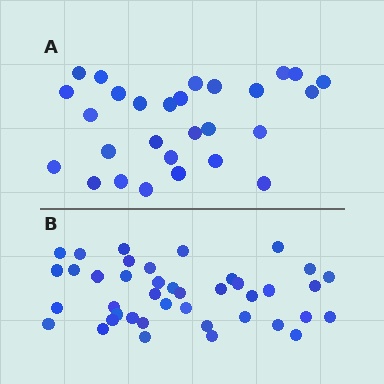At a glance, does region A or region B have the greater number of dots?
Region B (the bottom region) has more dots.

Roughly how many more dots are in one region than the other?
Region B has approximately 15 more dots than region A.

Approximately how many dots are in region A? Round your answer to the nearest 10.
About 30 dots. (The exact count is 28, which rounds to 30.)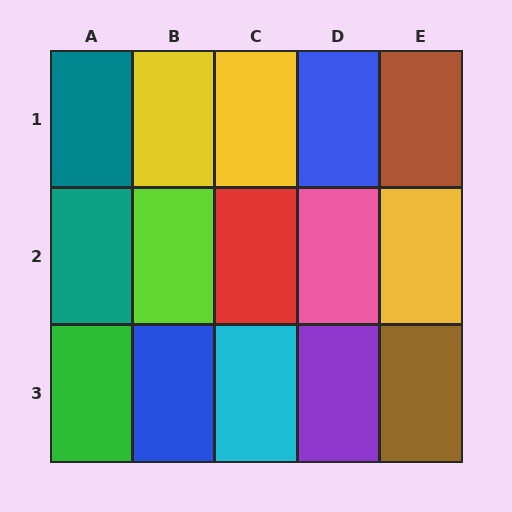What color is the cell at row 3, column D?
Purple.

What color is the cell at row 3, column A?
Green.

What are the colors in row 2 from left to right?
Teal, lime, red, pink, yellow.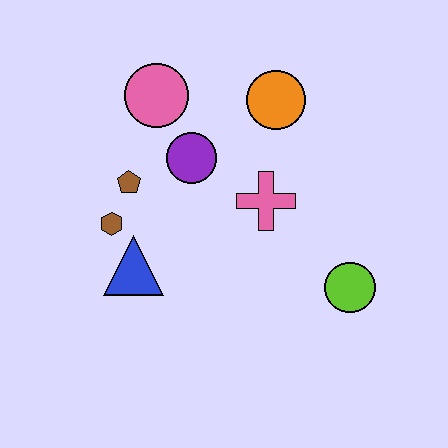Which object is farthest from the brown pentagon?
The lime circle is farthest from the brown pentagon.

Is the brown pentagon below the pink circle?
Yes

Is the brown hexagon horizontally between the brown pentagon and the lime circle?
No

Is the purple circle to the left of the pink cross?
Yes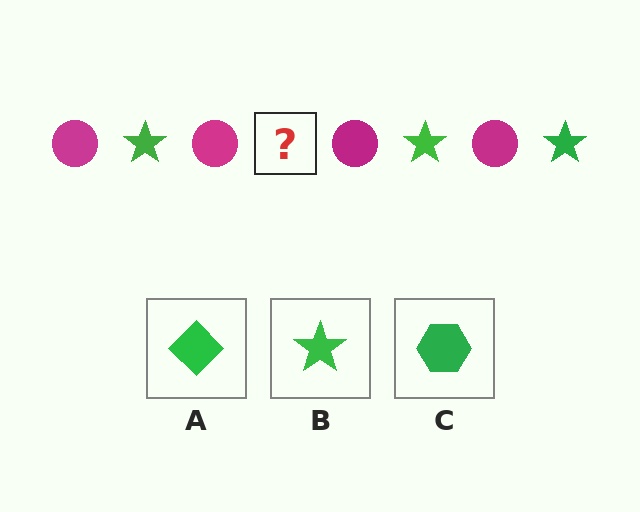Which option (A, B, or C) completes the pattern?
B.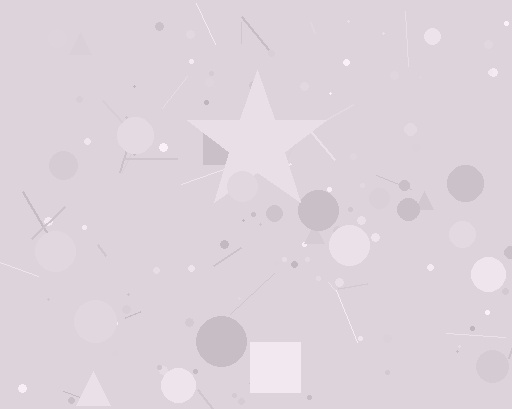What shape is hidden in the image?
A star is hidden in the image.